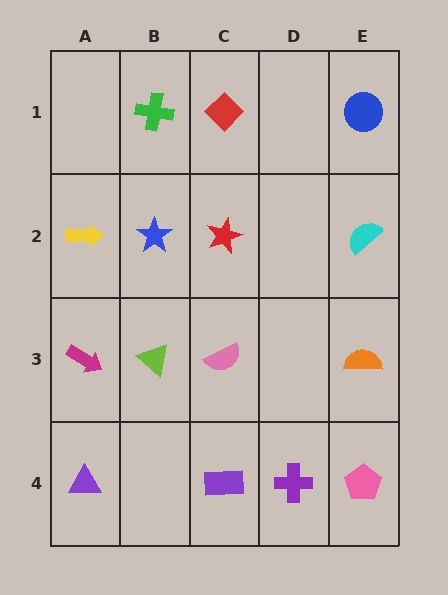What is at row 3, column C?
A pink semicircle.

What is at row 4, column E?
A pink pentagon.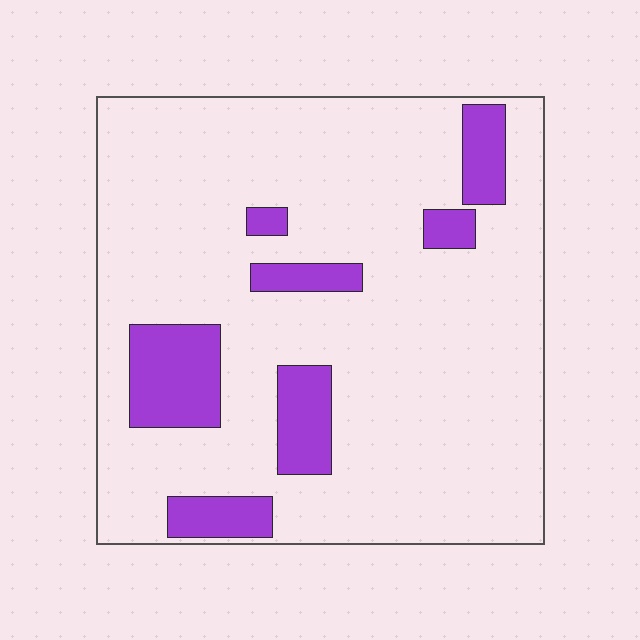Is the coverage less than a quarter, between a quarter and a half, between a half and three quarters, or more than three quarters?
Less than a quarter.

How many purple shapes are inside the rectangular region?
7.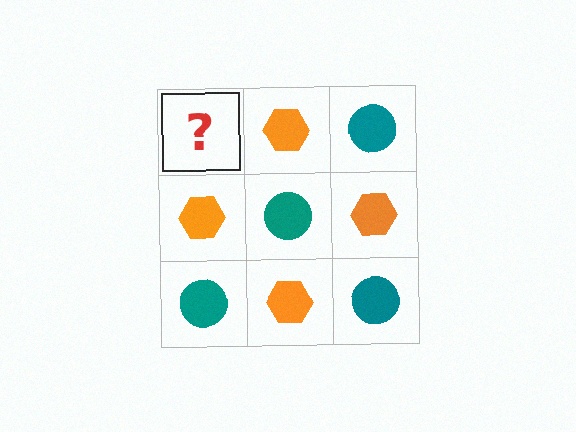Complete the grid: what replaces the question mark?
The question mark should be replaced with a teal circle.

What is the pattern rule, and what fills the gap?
The rule is that it alternates teal circle and orange hexagon in a checkerboard pattern. The gap should be filled with a teal circle.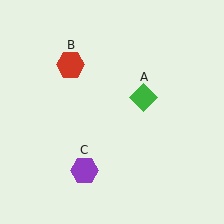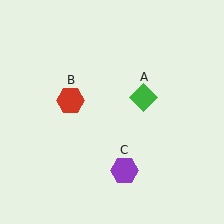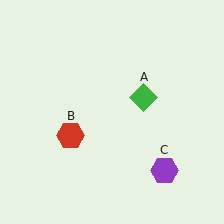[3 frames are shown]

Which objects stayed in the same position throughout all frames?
Green diamond (object A) remained stationary.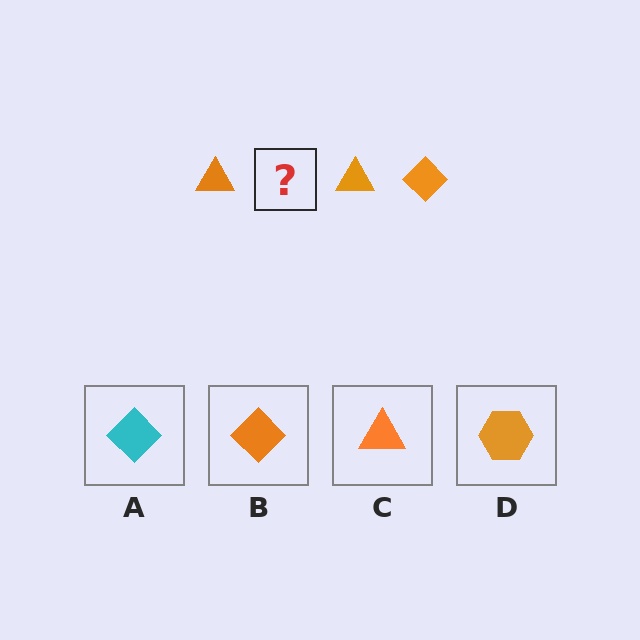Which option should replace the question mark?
Option B.